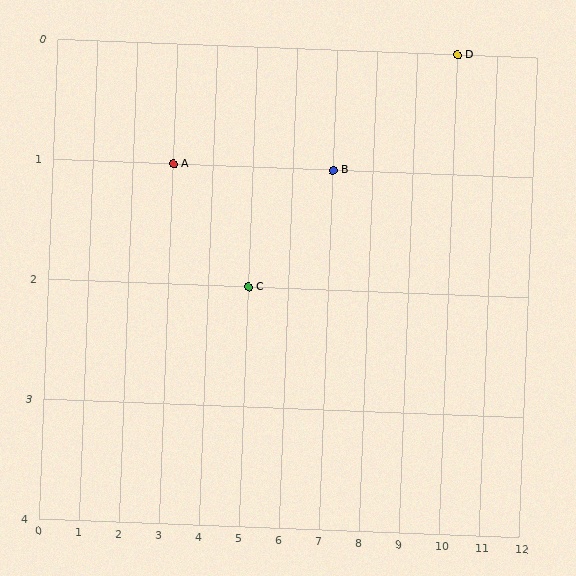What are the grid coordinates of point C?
Point C is at grid coordinates (5, 2).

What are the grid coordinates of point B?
Point B is at grid coordinates (7, 1).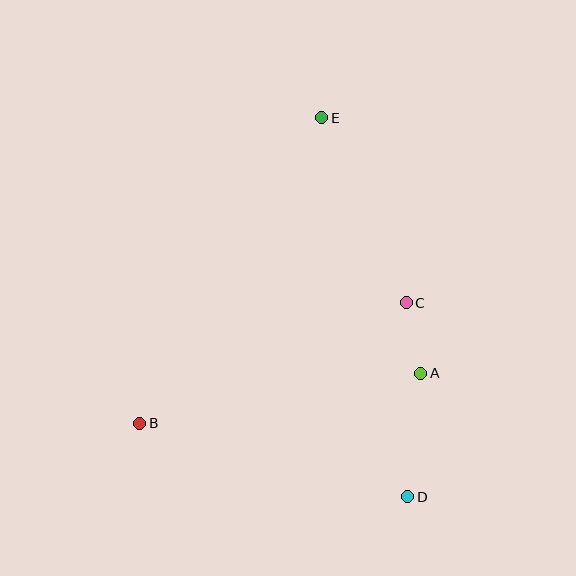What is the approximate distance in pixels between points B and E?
The distance between B and E is approximately 356 pixels.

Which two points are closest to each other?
Points A and C are closest to each other.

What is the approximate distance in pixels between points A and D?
The distance between A and D is approximately 125 pixels.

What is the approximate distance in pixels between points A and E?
The distance between A and E is approximately 274 pixels.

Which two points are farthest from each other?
Points D and E are farthest from each other.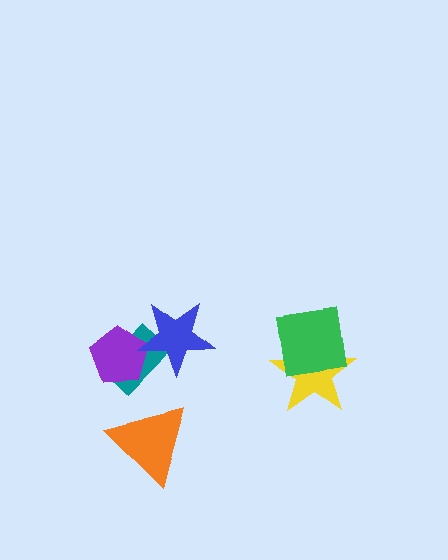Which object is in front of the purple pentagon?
The blue star is in front of the purple pentagon.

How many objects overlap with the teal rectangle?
2 objects overlap with the teal rectangle.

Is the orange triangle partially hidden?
No, no other shape covers it.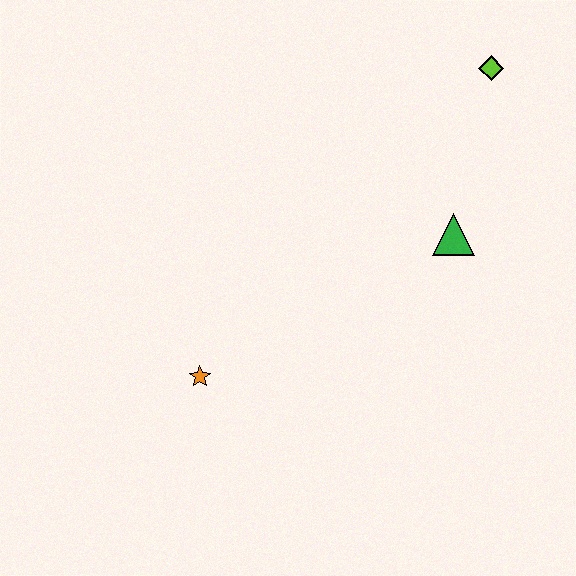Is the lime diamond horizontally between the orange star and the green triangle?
No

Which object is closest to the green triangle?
The lime diamond is closest to the green triangle.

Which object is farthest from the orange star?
The lime diamond is farthest from the orange star.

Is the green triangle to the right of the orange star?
Yes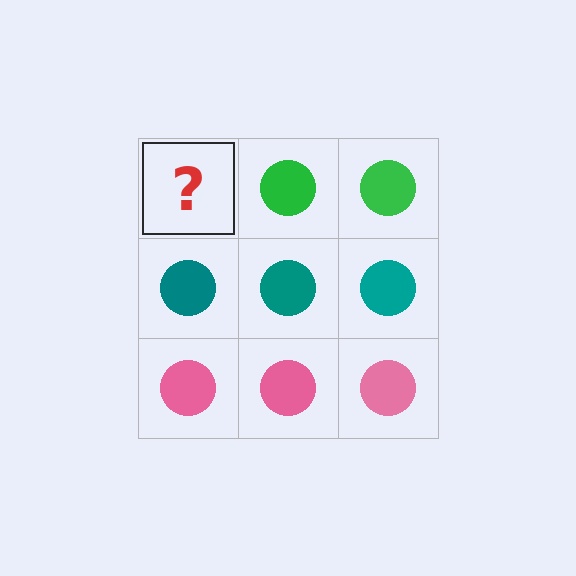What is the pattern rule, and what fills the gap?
The rule is that each row has a consistent color. The gap should be filled with a green circle.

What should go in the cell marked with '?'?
The missing cell should contain a green circle.